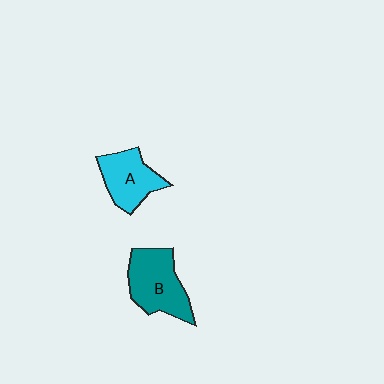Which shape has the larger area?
Shape B (teal).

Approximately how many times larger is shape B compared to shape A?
Approximately 1.3 times.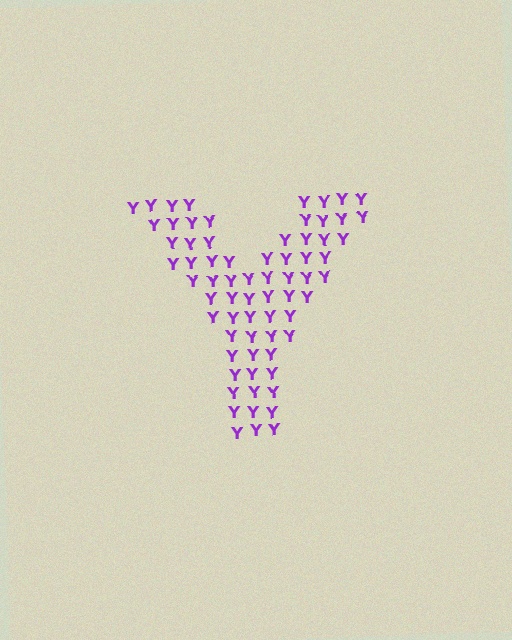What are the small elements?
The small elements are letter Y's.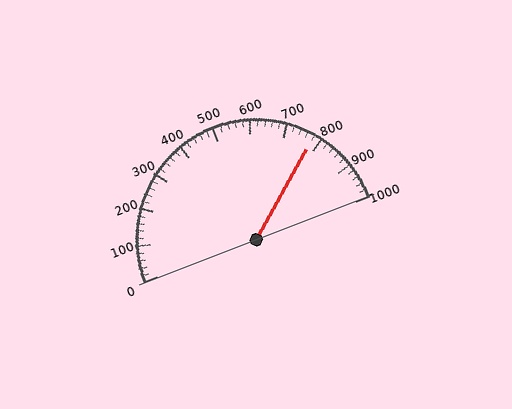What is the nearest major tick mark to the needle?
The nearest major tick mark is 800.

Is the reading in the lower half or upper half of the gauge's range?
The reading is in the upper half of the range (0 to 1000).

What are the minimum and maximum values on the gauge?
The gauge ranges from 0 to 1000.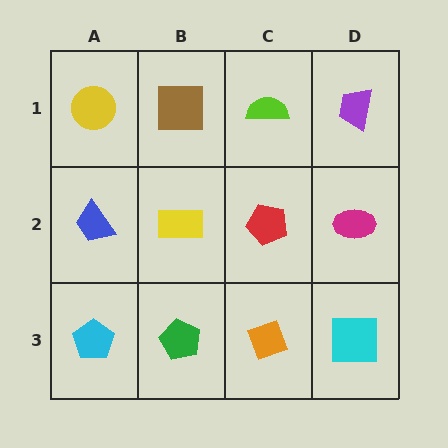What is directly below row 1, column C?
A red pentagon.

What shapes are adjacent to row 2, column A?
A yellow circle (row 1, column A), a cyan pentagon (row 3, column A), a yellow rectangle (row 2, column B).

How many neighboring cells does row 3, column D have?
2.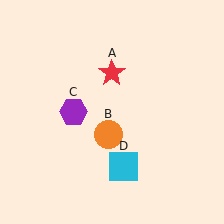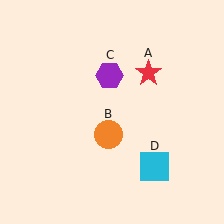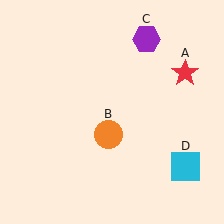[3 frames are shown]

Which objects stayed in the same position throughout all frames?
Orange circle (object B) remained stationary.